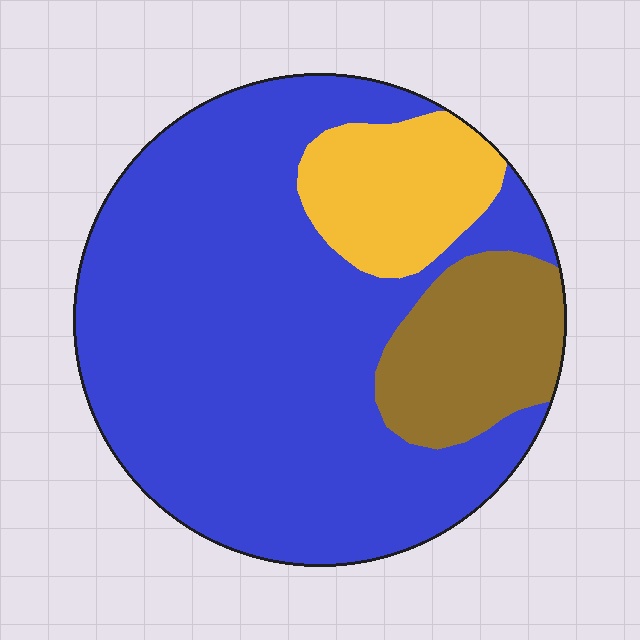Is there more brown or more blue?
Blue.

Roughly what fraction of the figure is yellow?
Yellow covers roughly 15% of the figure.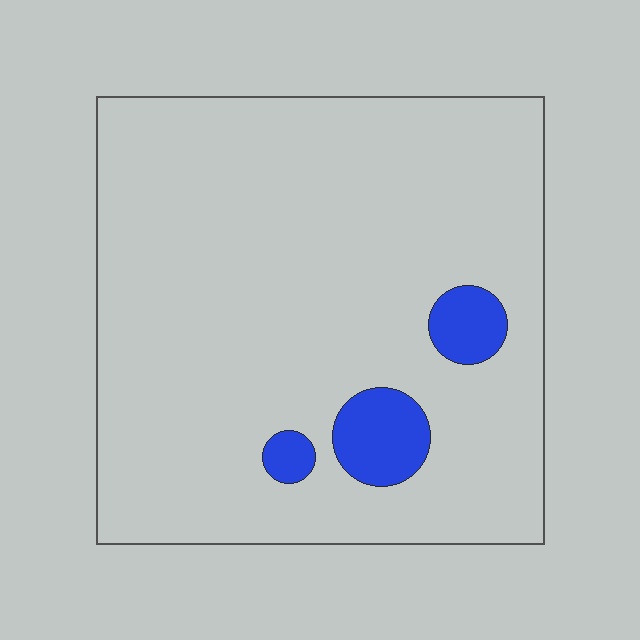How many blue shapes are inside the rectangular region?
3.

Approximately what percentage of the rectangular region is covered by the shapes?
Approximately 5%.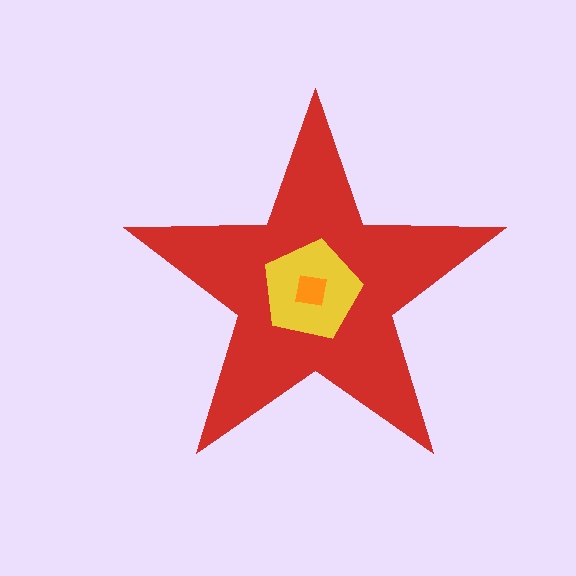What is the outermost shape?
The red star.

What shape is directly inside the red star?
The yellow pentagon.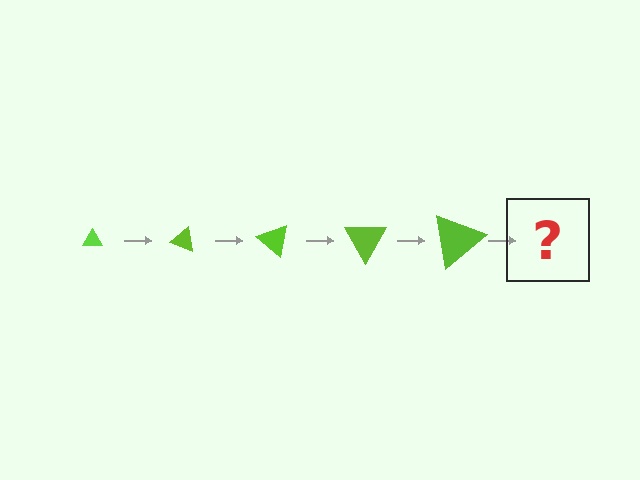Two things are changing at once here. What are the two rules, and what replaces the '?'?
The two rules are that the triangle grows larger each step and it rotates 20 degrees each step. The '?' should be a triangle, larger than the previous one and rotated 100 degrees from the start.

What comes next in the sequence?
The next element should be a triangle, larger than the previous one and rotated 100 degrees from the start.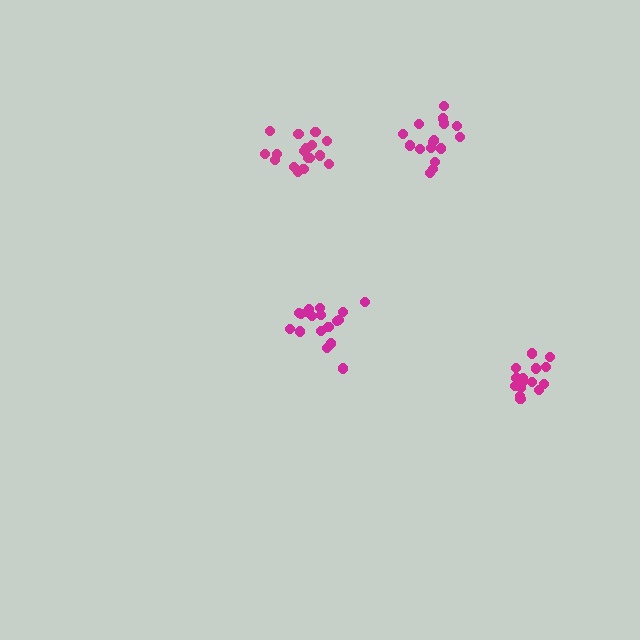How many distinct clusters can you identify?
There are 4 distinct clusters.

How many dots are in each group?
Group 1: 17 dots, Group 2: 18 dots, Group 3: 15 dots, Group 4: 16 dots (66 total).